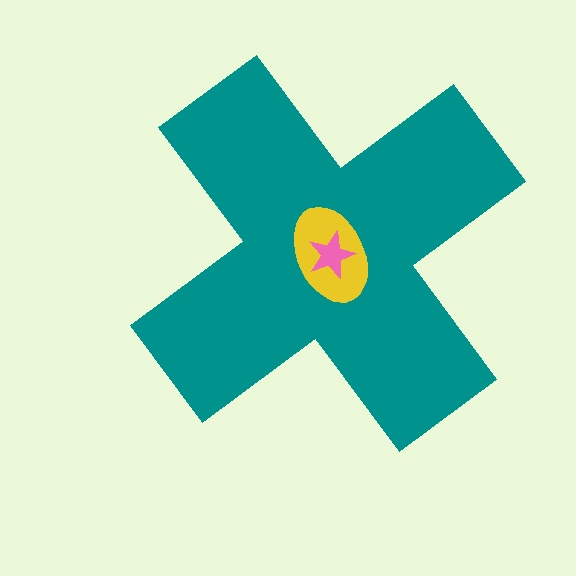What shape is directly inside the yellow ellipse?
The pink star.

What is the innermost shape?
The pink star.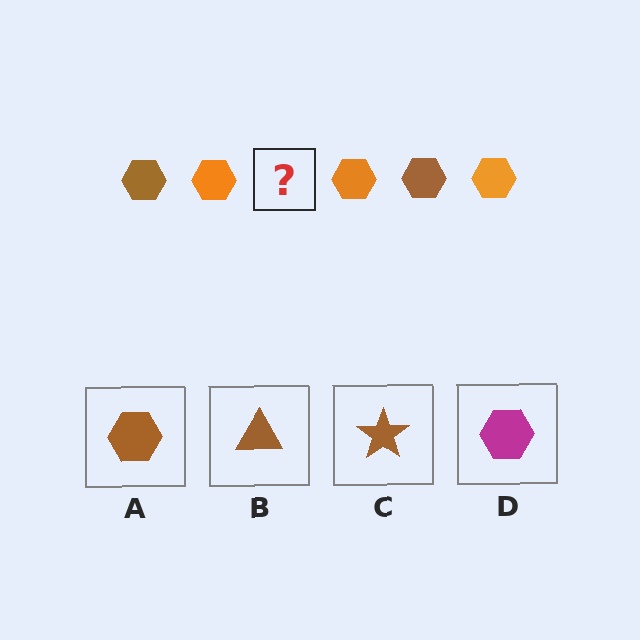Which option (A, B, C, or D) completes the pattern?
A.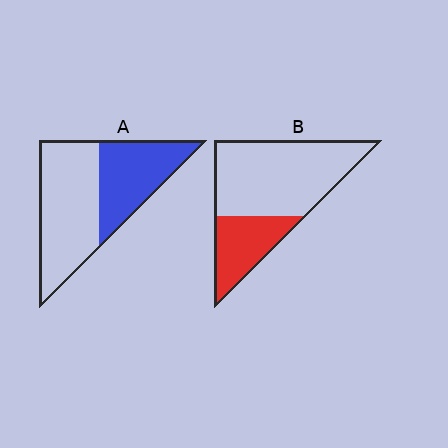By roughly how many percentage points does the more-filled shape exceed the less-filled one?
By roughly 10 percentage points (A over B).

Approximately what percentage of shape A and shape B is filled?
A is approximately 40% and B is approximately 30%.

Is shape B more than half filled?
No.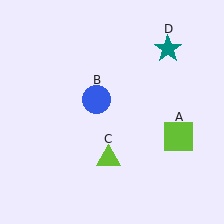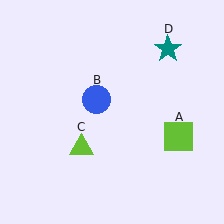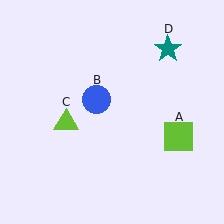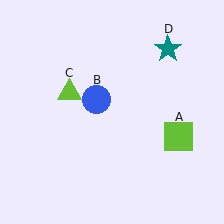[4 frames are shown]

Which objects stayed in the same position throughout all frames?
Lime square (object A) and blue circle (object B) and teal star (object D) remained stationary.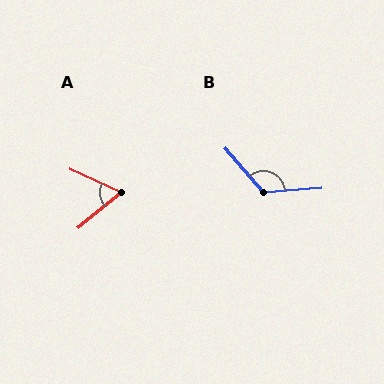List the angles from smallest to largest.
A (64°), B (126°).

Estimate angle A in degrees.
Approximately 64 degrees.